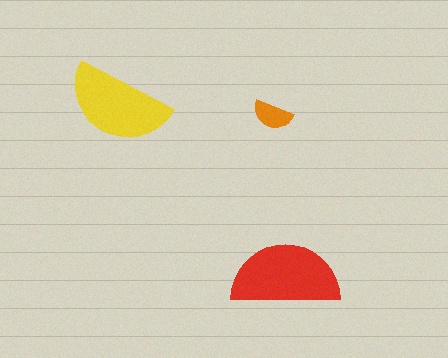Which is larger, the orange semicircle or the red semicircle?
The red one.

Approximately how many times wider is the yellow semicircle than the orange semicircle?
About 2.5 times wider.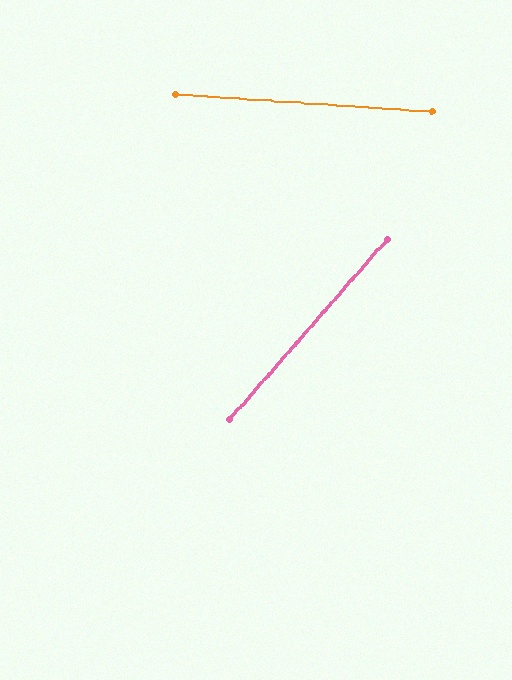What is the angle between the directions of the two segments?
Approximately 53 degrees.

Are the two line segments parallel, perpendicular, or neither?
Neither parallel nor perpendicular — they differ by about 53°.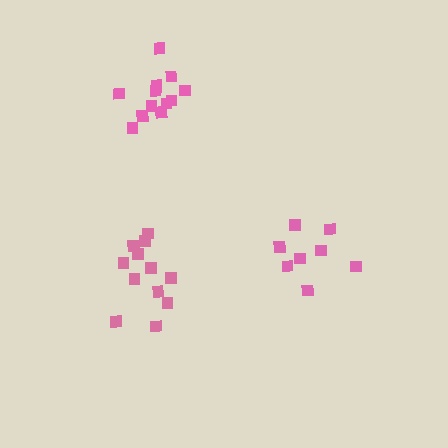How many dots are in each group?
Group 1: 8 dots, Group 2: 12 dots, Group 3: 13 dots (33 total).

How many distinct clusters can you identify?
There are 3 distinct clusters.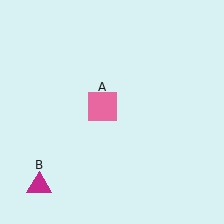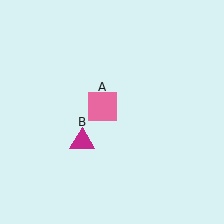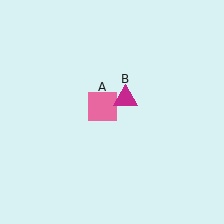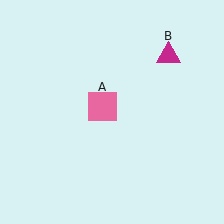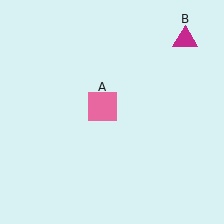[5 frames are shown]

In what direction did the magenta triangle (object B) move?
The magenta triangle (object B) moved up and to the right.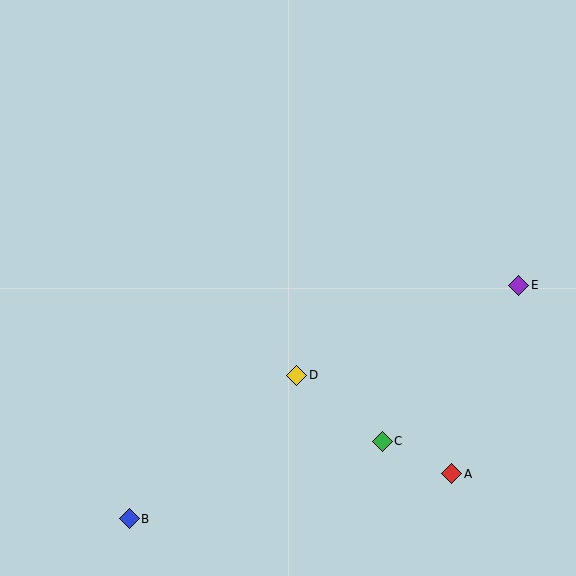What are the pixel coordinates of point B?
Point B is at (129, 519).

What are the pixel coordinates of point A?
Point A is at (452, 474).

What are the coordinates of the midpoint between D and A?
The midpoint between D and A is at (374, 425).